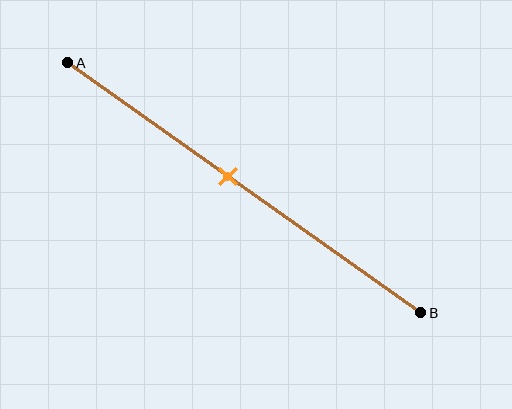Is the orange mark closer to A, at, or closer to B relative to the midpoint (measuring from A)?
The orange mark is closer to point A than the midpoint of segment AB.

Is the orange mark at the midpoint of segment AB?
No, the mark is at about 45% from A, not at the 50% midpoint.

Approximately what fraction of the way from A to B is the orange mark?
The orange mark is approximately 45% of the way from A to B.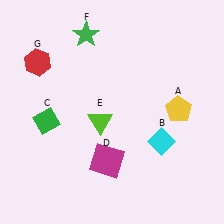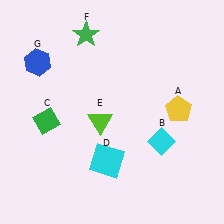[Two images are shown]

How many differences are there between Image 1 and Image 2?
There are 2 differences between the two images.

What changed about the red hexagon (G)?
In Image 1, G is red. In Image 2, it changed to blue.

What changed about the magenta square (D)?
In Image 1, D is magenta. In Image 2, it changed to cyan.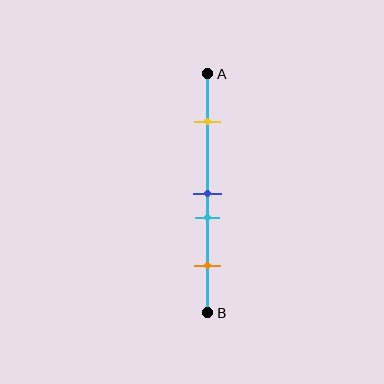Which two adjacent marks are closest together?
The blue and cyan marks are the closest adjacent pair.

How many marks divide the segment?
There are 4 marks dividing the segment.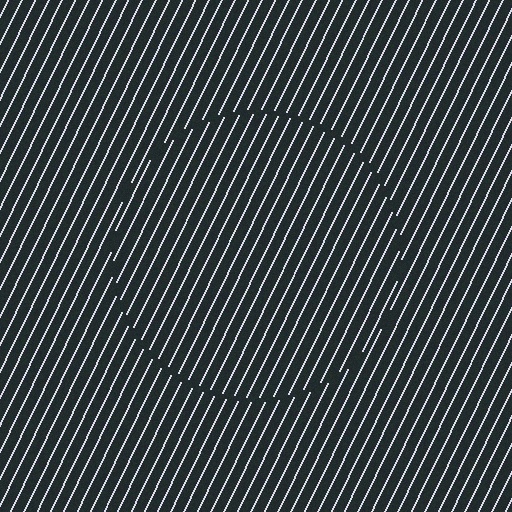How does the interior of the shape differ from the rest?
The interior of the shape contains the same grating, shifted by half a period — the contour is defined by the phase discontinuity where line-ends from the inner and outer gratings abut.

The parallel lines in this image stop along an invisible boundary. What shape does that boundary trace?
An illusory circle. The interior of the shape contains the same grating, shifted by half a period — the contour is defined by the phase discontinuity where line-ends from the inner and outer gratings abut.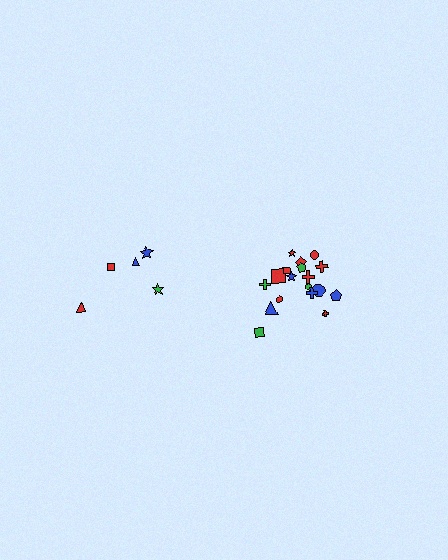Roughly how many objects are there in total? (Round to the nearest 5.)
Roughly 25 objects in total.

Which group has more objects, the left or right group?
The right group.